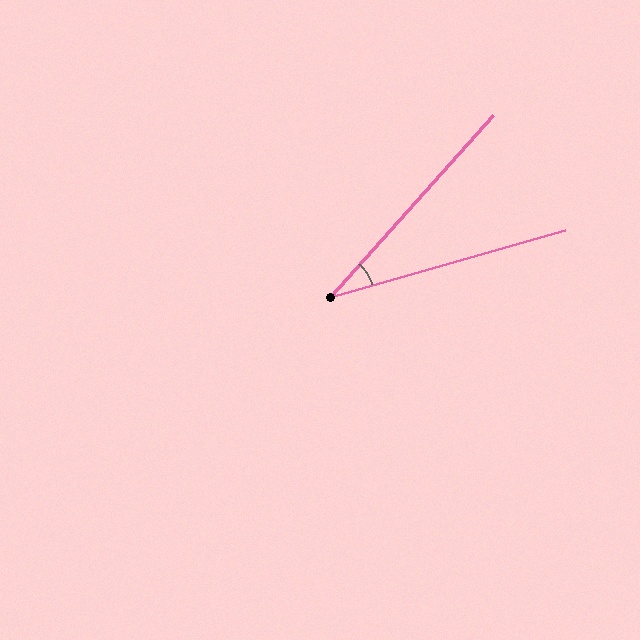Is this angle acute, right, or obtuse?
It is acute.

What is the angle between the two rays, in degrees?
Approximately 32 degrees.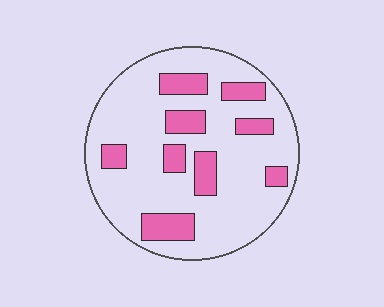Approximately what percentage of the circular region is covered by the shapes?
Approximately 20%.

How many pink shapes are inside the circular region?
9.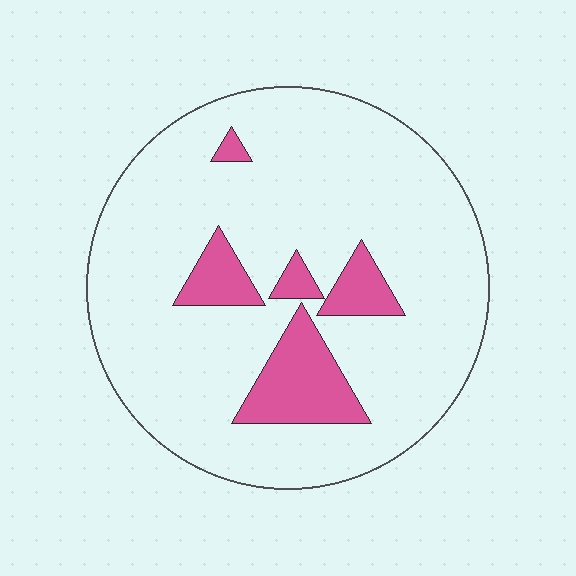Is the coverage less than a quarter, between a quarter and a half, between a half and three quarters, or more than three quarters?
Less than a quarter.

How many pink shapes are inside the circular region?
5.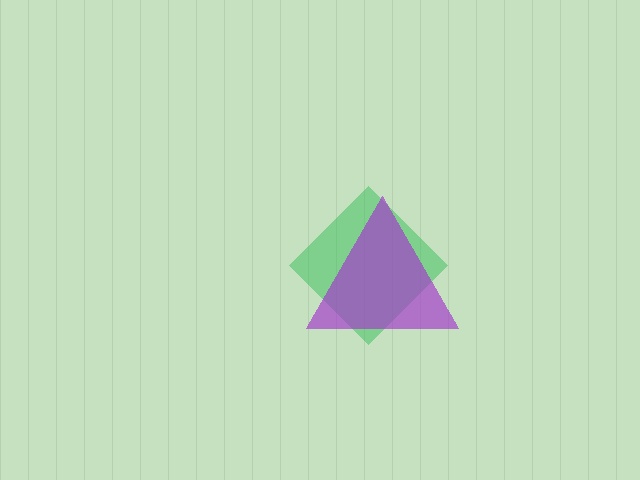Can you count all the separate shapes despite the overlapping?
Yes, there are 2 separate shapes.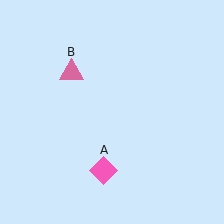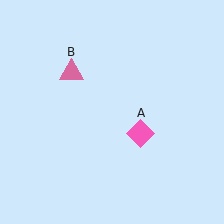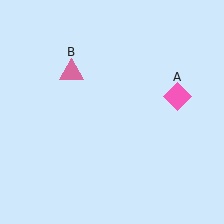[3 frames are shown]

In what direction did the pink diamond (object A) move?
The pink diamond (object A) moved up and to the right.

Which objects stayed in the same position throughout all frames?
Pink triangle (object B) remained stationary.